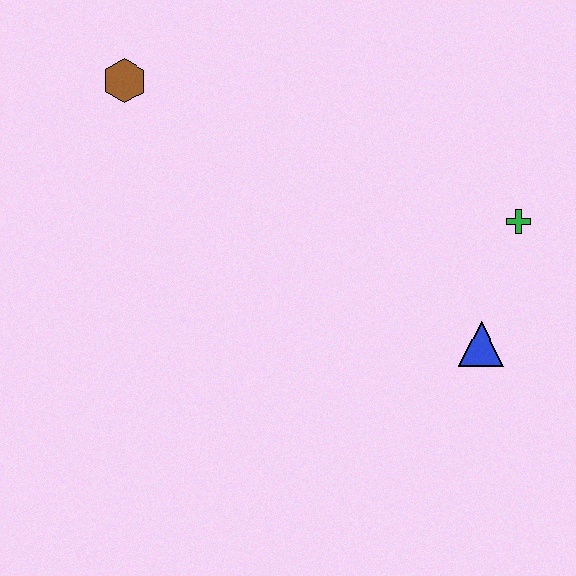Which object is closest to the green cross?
The blue triangle is closest to the green cross.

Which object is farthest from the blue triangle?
The brown hexagon is farthest from the blue triangle.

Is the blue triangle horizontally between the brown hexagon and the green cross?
Yes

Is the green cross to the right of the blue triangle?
Yes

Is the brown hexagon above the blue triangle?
Yes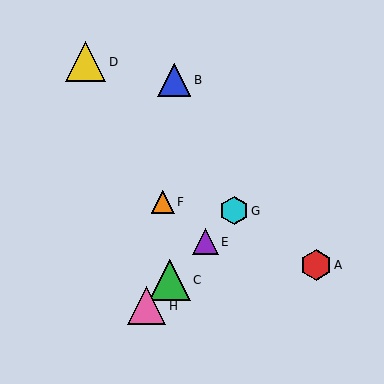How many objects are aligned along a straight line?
4 objects (C, E, G, H) are aligned along a straight line.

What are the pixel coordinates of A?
Object A is at (316, 265).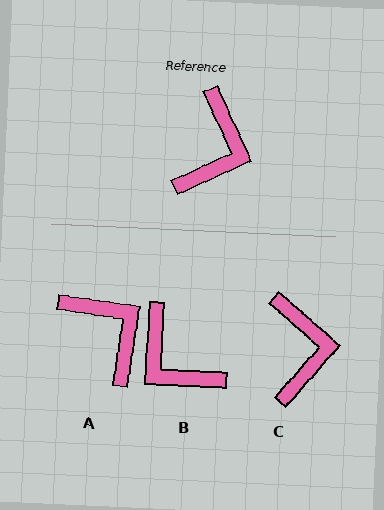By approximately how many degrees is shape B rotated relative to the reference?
Approximately 117 degrees clockwise.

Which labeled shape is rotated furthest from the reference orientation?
B, about 117 degrees away.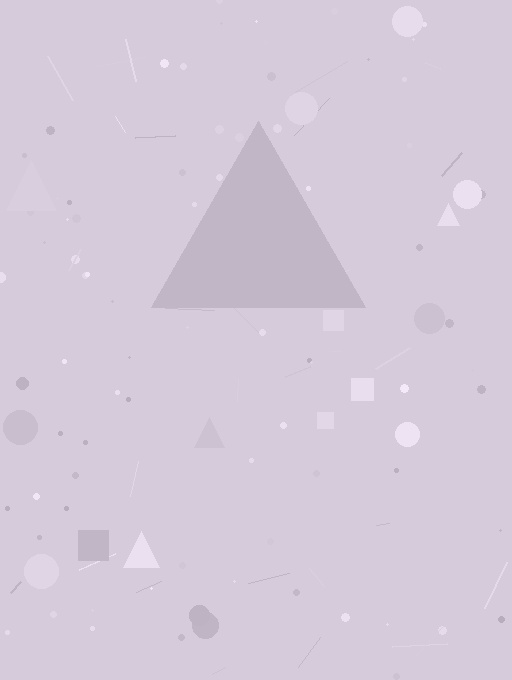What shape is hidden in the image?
A triangle is hidden in the image.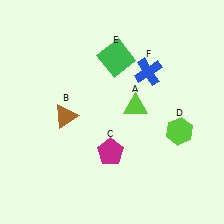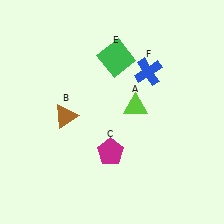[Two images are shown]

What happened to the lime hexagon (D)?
The lime hexagon (D) was removed in Image 2. It was in the bottom-right area of Image 1.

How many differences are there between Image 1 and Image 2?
There is 1 difference between the two images.